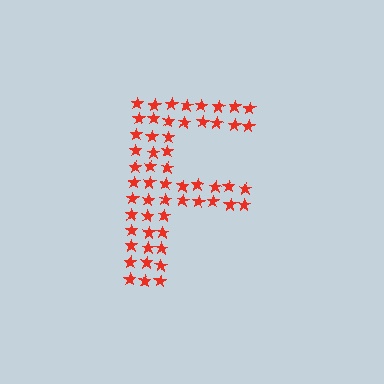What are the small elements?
The small elements are stars.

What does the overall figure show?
The overall figure shows the letter F.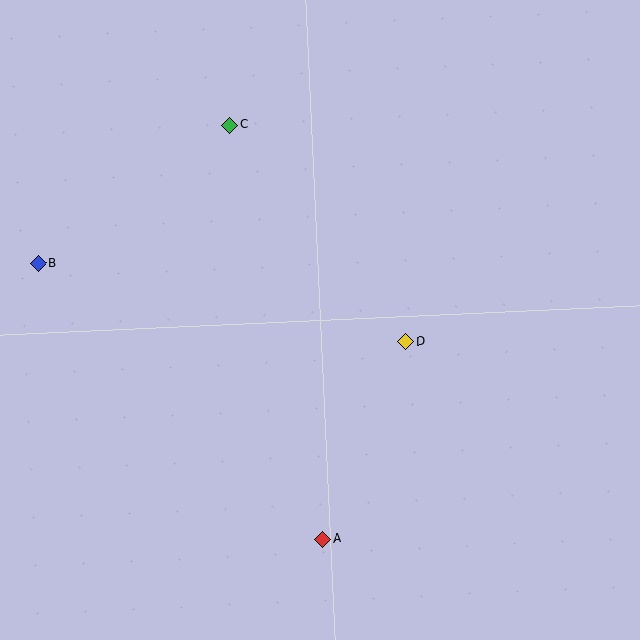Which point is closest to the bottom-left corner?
Point A is closest to the bottom-left corner.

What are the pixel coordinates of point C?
Point C is at (230, 125).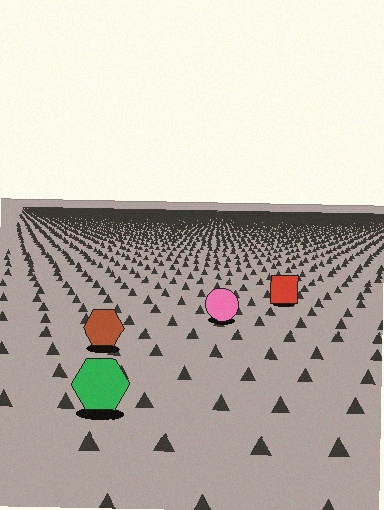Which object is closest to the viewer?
The green hexagon is closest. The texture marks near it are larger and more spread out.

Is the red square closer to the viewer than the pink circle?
No. The pink circle is closer — you can tell from the texture gradient: the ground texture is coarser near it.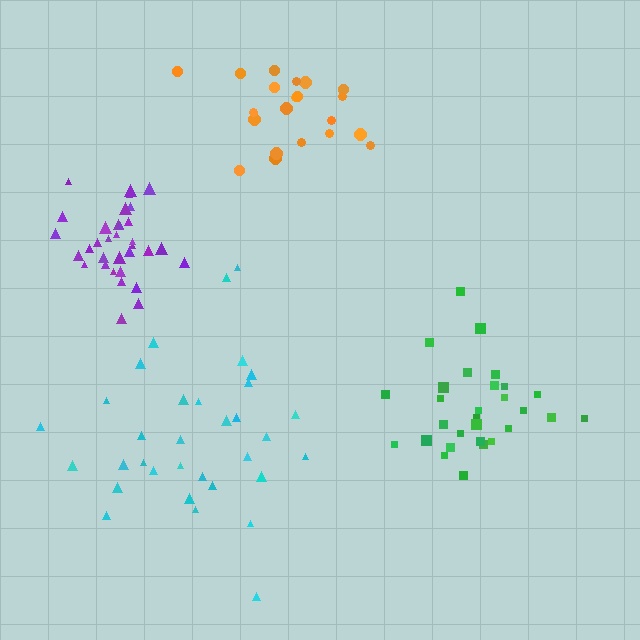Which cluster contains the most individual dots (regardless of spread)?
Purple (33).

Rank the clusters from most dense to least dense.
purple, green, orange, cyan.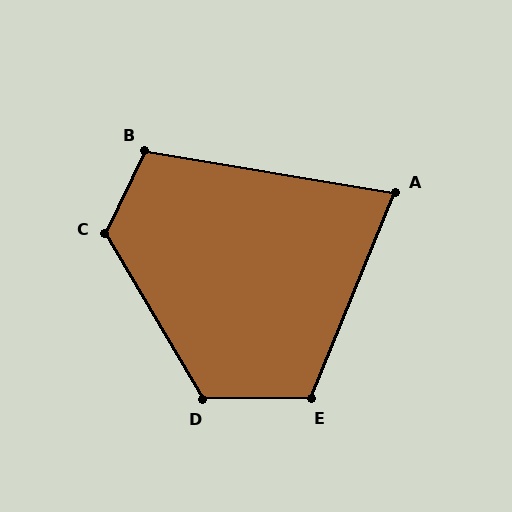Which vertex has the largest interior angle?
C, at approximately 124 degrees.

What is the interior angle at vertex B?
Approximately 107 degrees (obtuse).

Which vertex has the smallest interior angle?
A, at approximately 77 degrees.